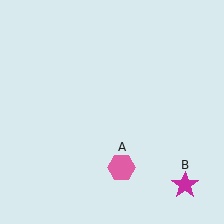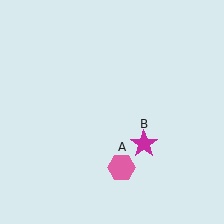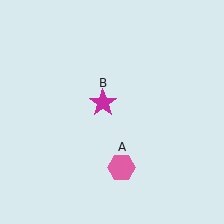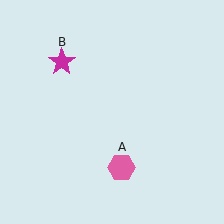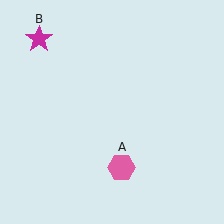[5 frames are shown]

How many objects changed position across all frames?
1 object changed position: magenta star (object B).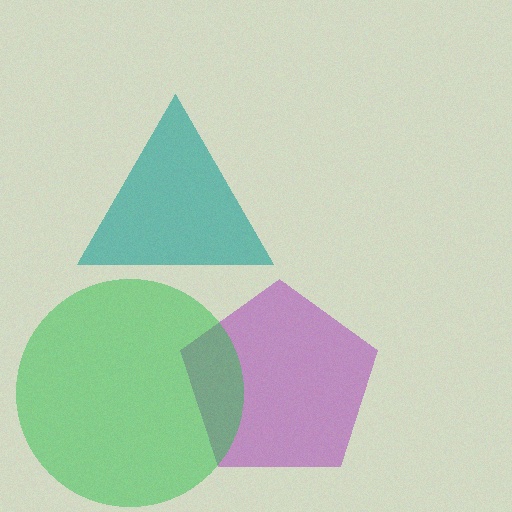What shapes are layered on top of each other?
The layered shapes are: a purple pentagon, a green circle, a teal triangle.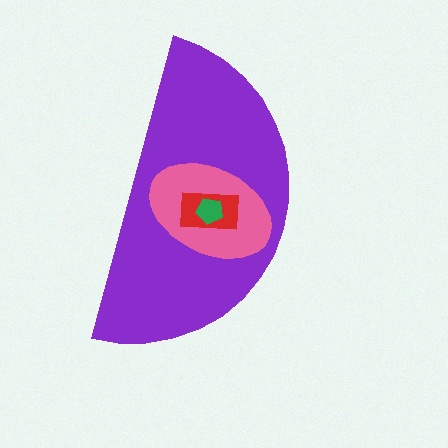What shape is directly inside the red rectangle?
The green pentagon.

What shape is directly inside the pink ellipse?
The red rectangle.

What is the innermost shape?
The green pentagon.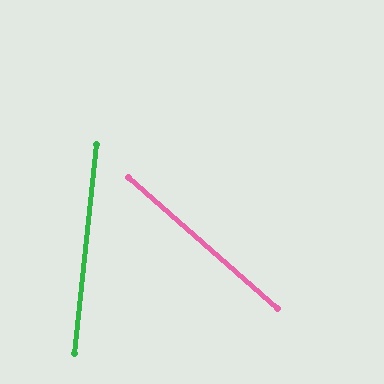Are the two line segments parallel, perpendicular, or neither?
Neither parallel nor perpendicular — they differ by about 55°.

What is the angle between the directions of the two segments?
Approximately 55 degrees.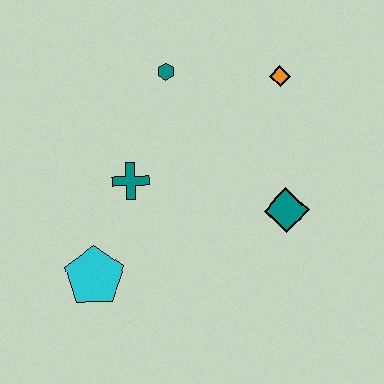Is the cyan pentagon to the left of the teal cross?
Yes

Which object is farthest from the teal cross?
The orange diamond is farthest from the teal cross.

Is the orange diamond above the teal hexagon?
No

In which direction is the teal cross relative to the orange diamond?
The teal cross is to the left of the orange diamond.